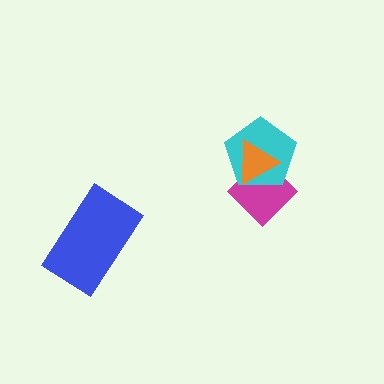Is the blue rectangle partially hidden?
No, no other shape covers it.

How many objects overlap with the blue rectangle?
0 objects overlap with the blue rectangle.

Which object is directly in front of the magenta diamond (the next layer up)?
The cyan pentagon is directly in front of the magenta diamond.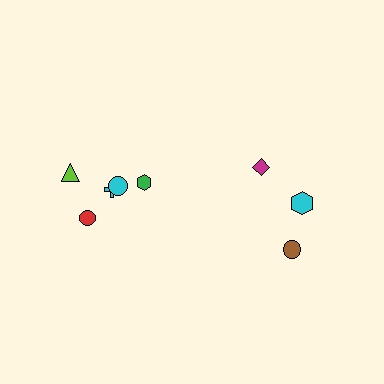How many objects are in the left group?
There are 5 objects.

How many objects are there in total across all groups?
There are 8 objects.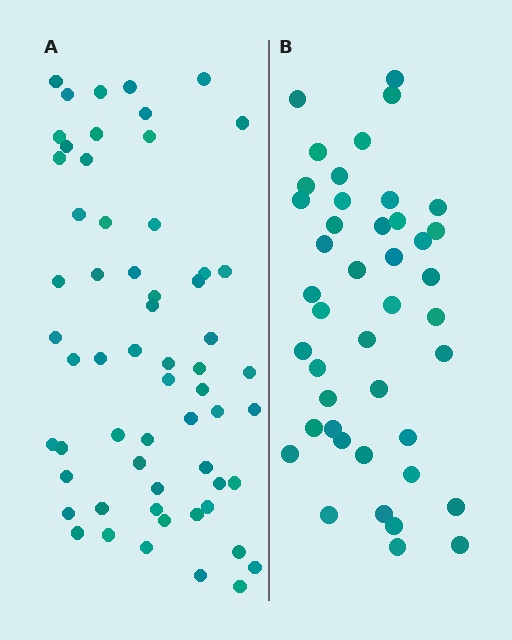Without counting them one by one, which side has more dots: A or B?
Region A (the left region) has more dots.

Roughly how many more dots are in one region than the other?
Region A has approximately 15 more dots than region B.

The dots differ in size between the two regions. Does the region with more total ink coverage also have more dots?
No. Region B has more total ink coverage because its dots are larger, but region A actually contains more individual dots. Total area can be misleading — the number of items is what matters here.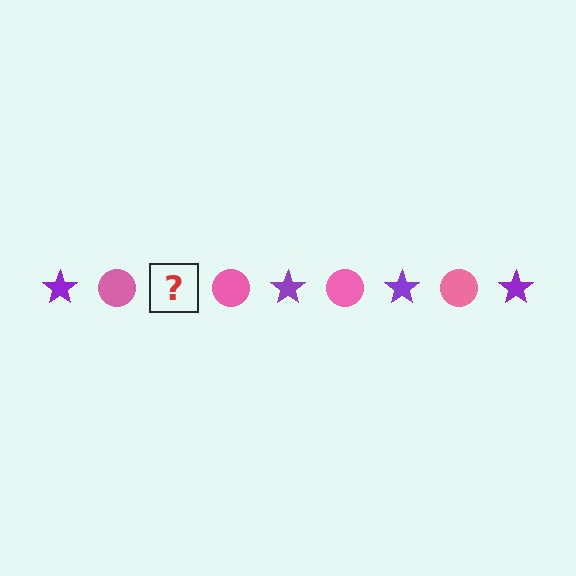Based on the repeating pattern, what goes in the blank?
The blank should be a purple star.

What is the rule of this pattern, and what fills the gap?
The rule is that the pattern alternates between purple star and pink circle. The gap should be filled with a purple star.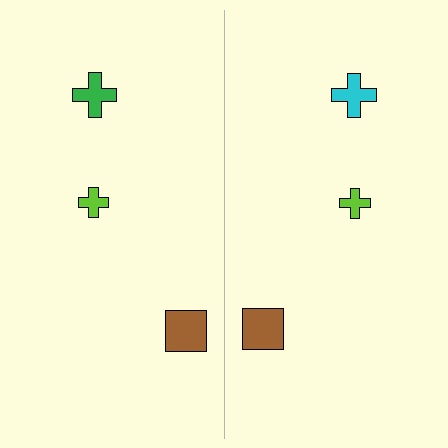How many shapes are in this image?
There are 6 shapes in this image.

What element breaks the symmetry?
The cyan cross on the right side breaks the symmetry — its mirror counterpart is green.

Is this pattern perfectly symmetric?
No, the pattern is not perfectly symmetric. The cyan cross on the right side breaks the symmetry — its mirror counterpart is green.